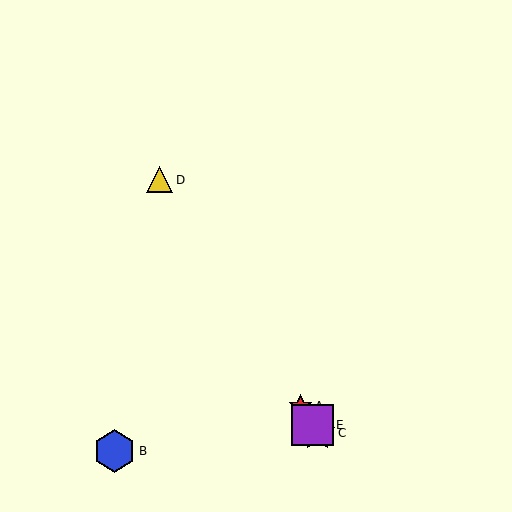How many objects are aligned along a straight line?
4 objects (A, C, D, E) are aligned along a straight line.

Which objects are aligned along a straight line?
Objects A, C, D, E are aligned along a straight line.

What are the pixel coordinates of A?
Object A is at (301, 406).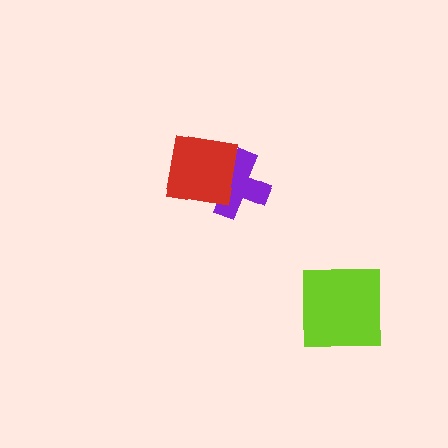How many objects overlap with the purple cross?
1 object overlaps with the purple cross.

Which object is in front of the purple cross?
The red square is in front of the purple cross.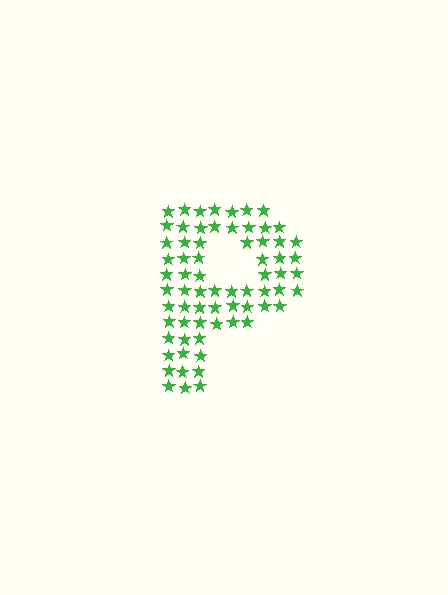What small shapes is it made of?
It is made of small stars.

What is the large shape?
The large shape is the letter P.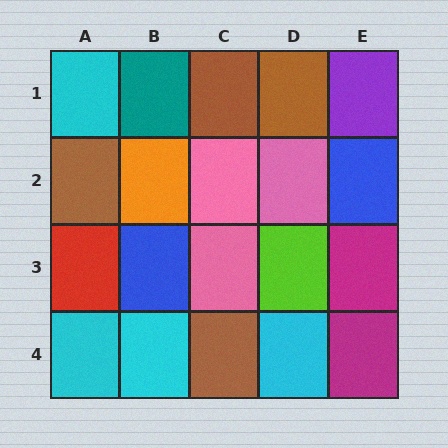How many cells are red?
1 cell is red.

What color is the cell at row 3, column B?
Blue.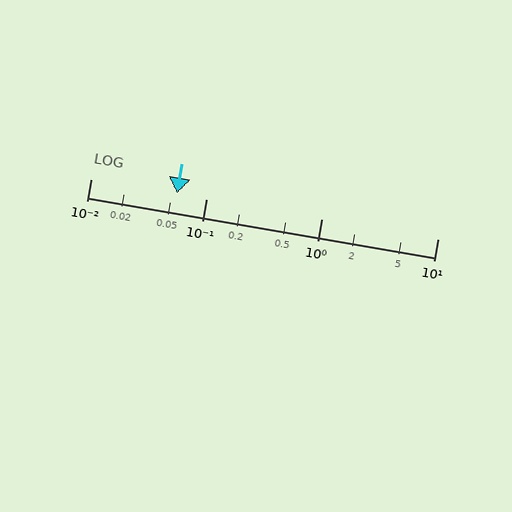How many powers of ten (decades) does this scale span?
The scale spans 3 decades, from 0.01 to 10.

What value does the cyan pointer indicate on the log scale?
The pointer indicates approximately 0.056.